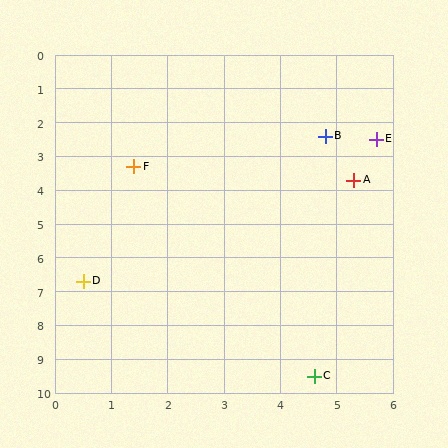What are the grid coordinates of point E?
Point E is at approximately (5.7, 2.5).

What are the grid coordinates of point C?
Point C is at approximately (4.6, 9.5).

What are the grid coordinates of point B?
Point B is at approximately (4.8, 2.4).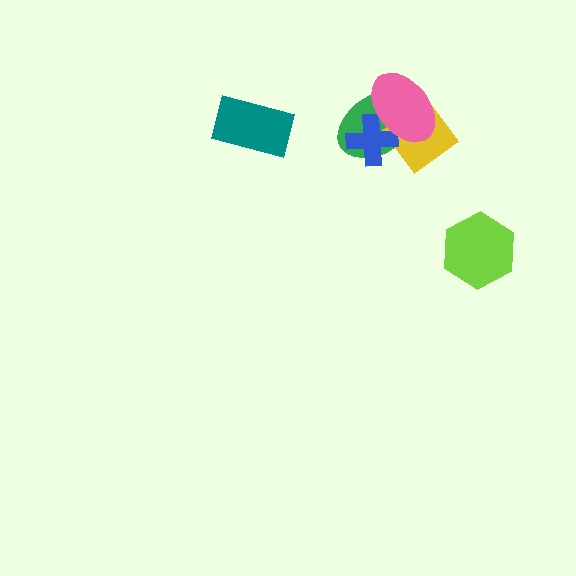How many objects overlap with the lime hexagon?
0 objects overlap with the lime hexagon.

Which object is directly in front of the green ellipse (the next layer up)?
The yellow diamond is directly in front of the green ellipse.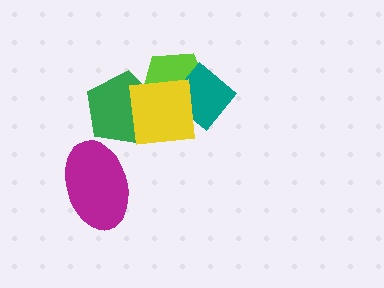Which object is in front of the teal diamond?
The yellow square is in front of the teal diamond.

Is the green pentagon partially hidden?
Yes, it is partially covered by another shape.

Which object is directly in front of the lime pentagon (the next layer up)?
The teal diamond is directly in front of the lime pentagon.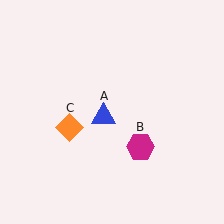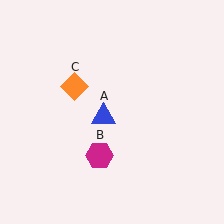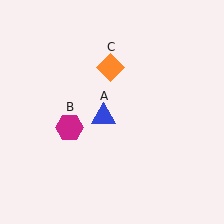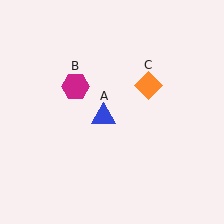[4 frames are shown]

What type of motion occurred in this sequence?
The magenta hexagon (object B), orange diamond (object C) rotated clockwise around the center of the scene.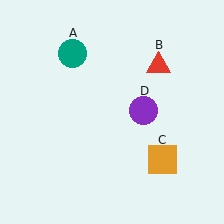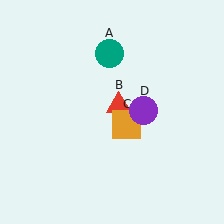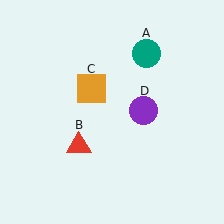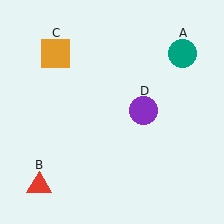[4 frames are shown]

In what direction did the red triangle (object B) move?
The red triangle (object B) moved down and to the left.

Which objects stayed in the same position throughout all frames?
Purple circle (object D) remained stationary.